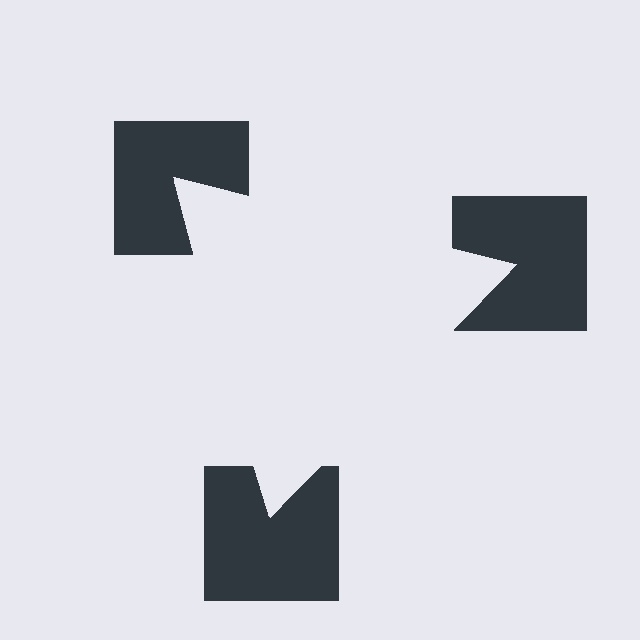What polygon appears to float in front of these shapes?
An illusory triangle — its edges are inferred from the aligned wedge cuts in the notched squares, not physically drawn.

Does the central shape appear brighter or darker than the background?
It typically appears slightly brighter than the background, even though no actual brightness change is drawn.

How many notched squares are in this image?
There are 3 — one at each vertex of the illusory triangle.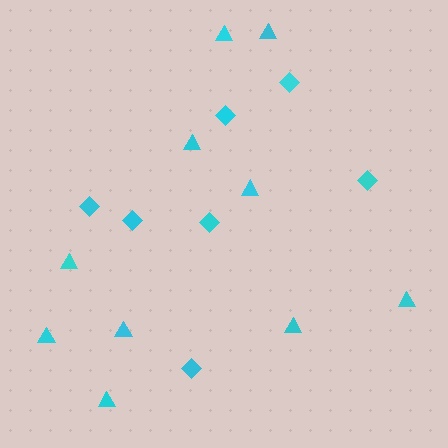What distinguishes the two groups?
There are 2 groups: one group of triangles (10) and one group of diamonds (7).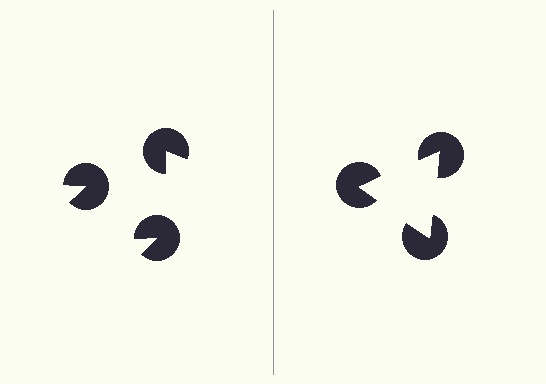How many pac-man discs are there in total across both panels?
6 — 3 on each side.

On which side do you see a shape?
An illusory triangle appears on the right side. On the left side the wedge cuts are rotated, so no coherent shape forms.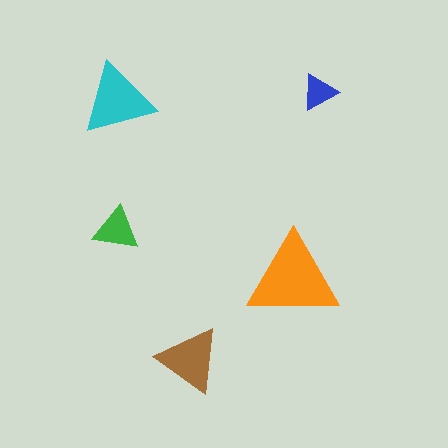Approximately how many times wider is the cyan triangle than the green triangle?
About 1.5 times wider.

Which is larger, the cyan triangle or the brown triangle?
The cyan one.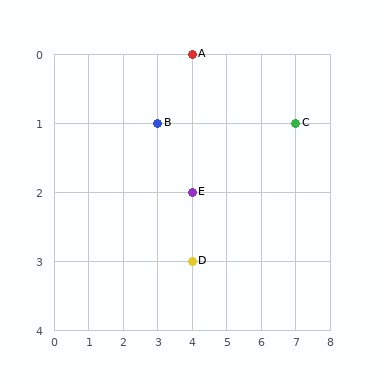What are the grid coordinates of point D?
Point D is at grid coordinates (4, 3).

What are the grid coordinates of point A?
Point A is at grid coordinates (4, 0).